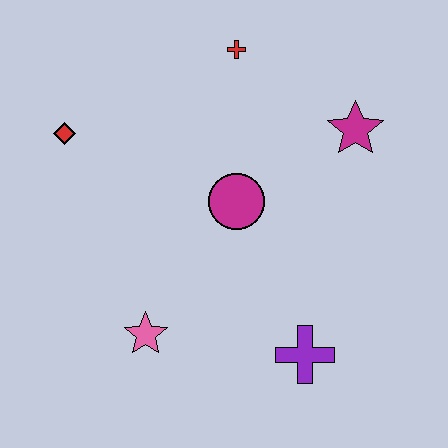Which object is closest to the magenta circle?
The magenta star is closest to the magenta circle.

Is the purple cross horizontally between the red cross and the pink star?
No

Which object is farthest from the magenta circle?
The red diamond is farthest from the magenta circle.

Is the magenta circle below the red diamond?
Yes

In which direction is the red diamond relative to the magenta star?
The red diamond is to the left of the magenta star.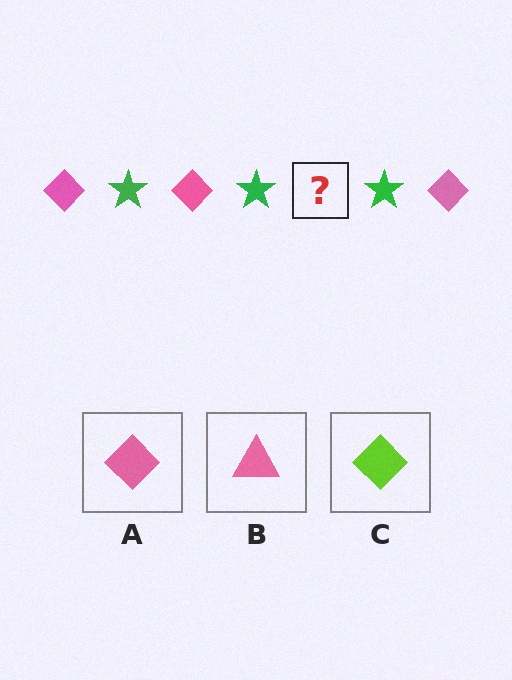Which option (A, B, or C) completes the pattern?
A.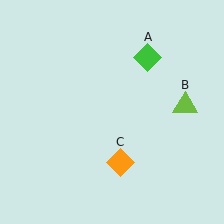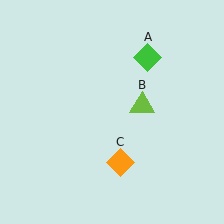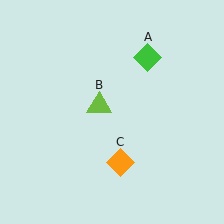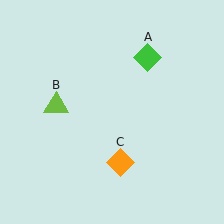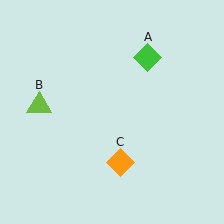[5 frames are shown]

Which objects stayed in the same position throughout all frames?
Green diamond (object A) and orange diamond (object C) remained stationary.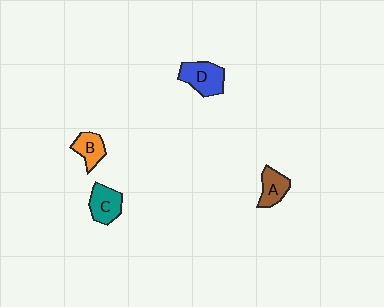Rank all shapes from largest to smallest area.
From largest to smallest: D (blue), C (teal), A (brown), B (orange).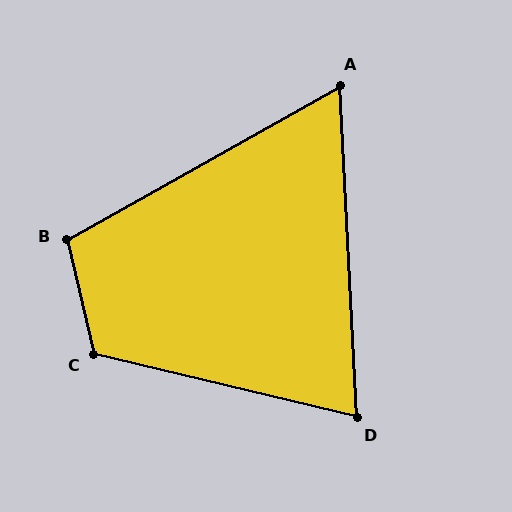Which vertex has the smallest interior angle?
A, at approximately 64 degrees.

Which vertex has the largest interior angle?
C, at approximately 116 degrees.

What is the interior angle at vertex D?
Approximately 74 degrees (acute).